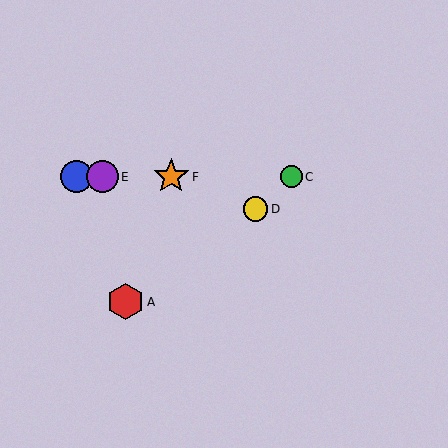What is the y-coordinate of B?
Object B is at y≈177.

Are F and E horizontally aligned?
Yes, both are at y≈177.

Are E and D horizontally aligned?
No, E is at y≈177 and D is at y≈209.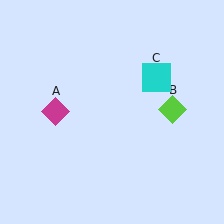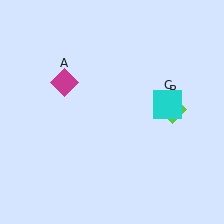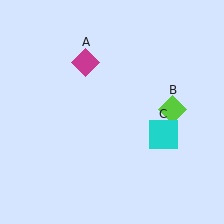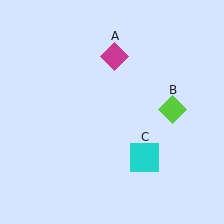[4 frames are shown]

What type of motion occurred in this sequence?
The magenta diamond (object A), cyan square (object C) rotated clockwise around the center of the scene.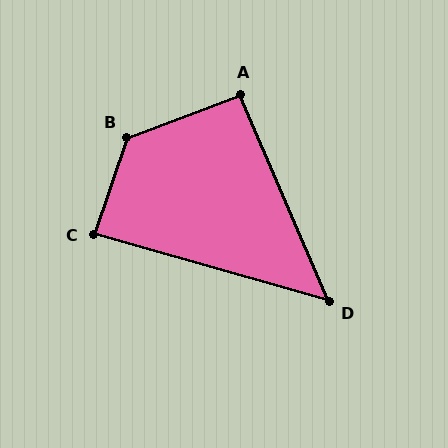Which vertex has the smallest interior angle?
D, at approximately 51 degrees.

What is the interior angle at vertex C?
Approximately 87 degrees (approximately right).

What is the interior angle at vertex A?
Approximately 93 degrees (approximately right).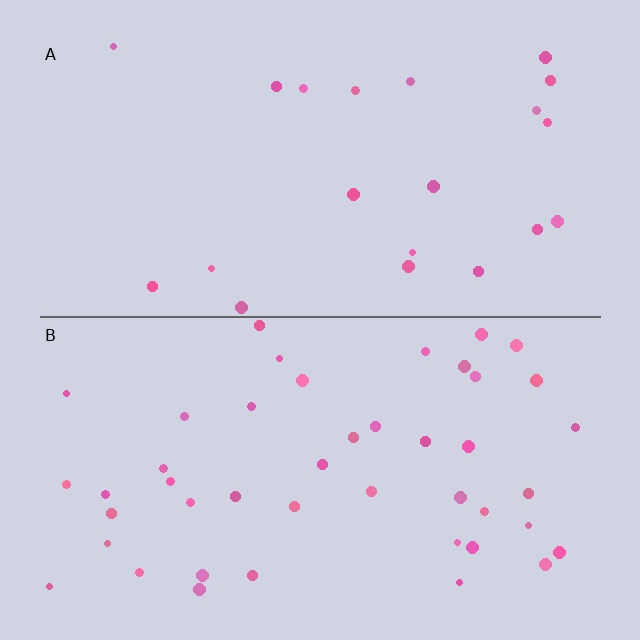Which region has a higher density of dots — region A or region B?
B (the bottom).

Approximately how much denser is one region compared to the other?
Approximately 2.2× — region B over region A.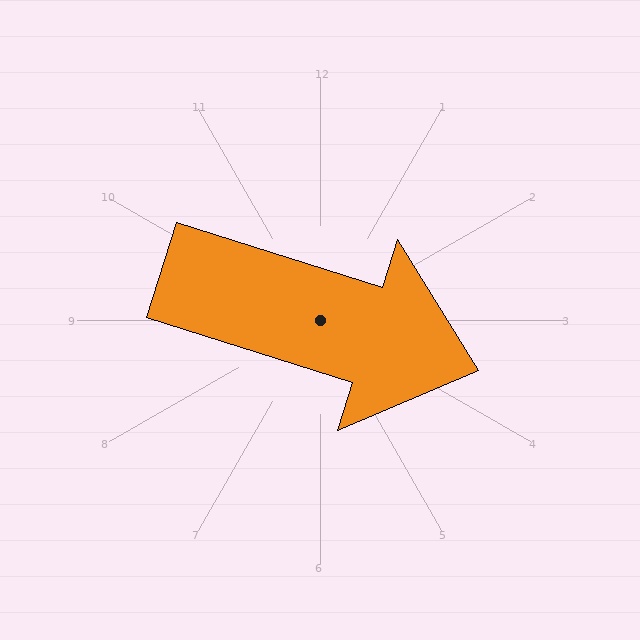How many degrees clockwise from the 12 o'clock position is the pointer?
Approximately 108 degrees.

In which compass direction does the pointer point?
East.